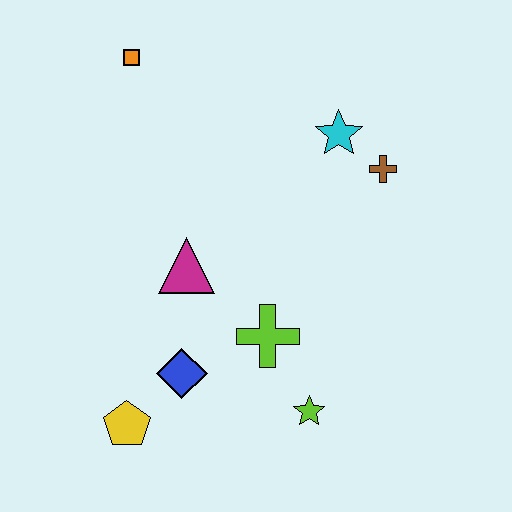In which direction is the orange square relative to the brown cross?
The orange square is to the left of the brown cross.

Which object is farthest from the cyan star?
The yellow pentagon is farthest from the cyan star.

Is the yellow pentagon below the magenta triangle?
Yes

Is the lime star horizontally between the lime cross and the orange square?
No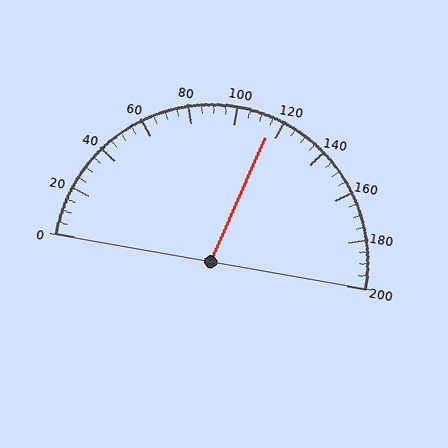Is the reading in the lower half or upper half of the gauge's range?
The reading is in the upper half of the range (0 to 200).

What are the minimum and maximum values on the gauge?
The gauge ranges from 0 to 200.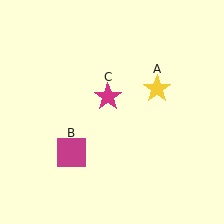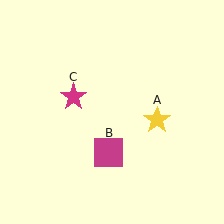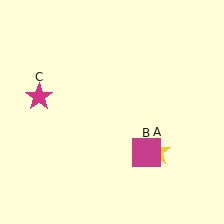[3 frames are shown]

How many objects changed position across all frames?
3 objects changed position: yellow star (object A), magenta square (object B), magenta star (object C).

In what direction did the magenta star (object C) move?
The magenta star (object C) moved left.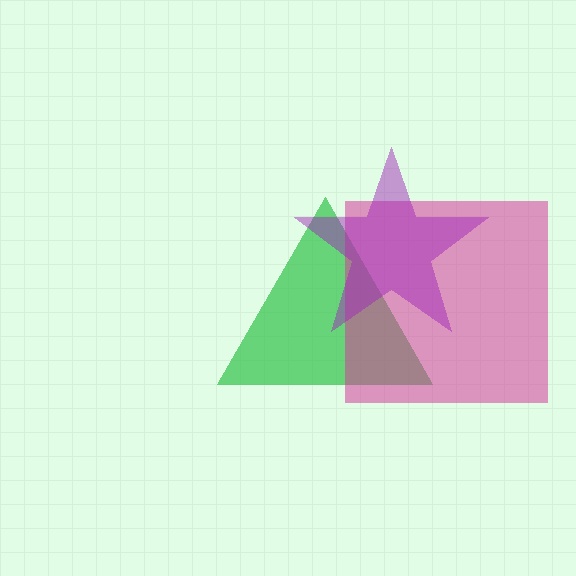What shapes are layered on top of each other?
The layered shapes are: a green triangle, a magenta square, a purple star.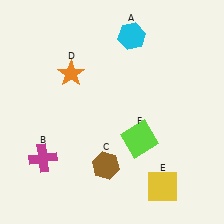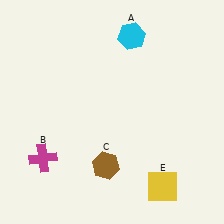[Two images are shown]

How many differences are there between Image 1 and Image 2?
There are 2 differences between the two images.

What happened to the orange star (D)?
The orange star (D) was removed in Image 2. It was in the top-left area of Image 1.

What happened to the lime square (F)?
The lime square (F) was removed in Image 2. It was in the bottom-right area of Image 1.